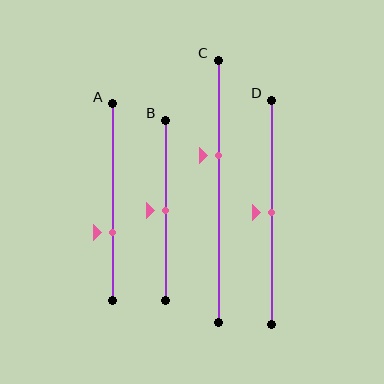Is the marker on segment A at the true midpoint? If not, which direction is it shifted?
No, the marker on segment A is shifted downward by about 15% of the segment length.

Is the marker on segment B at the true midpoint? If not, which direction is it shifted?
Yes, the marker on segment B is at the true midpoint.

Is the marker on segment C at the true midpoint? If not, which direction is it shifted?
No, the marker on segment C is shifted upward by about 13% of the segment length.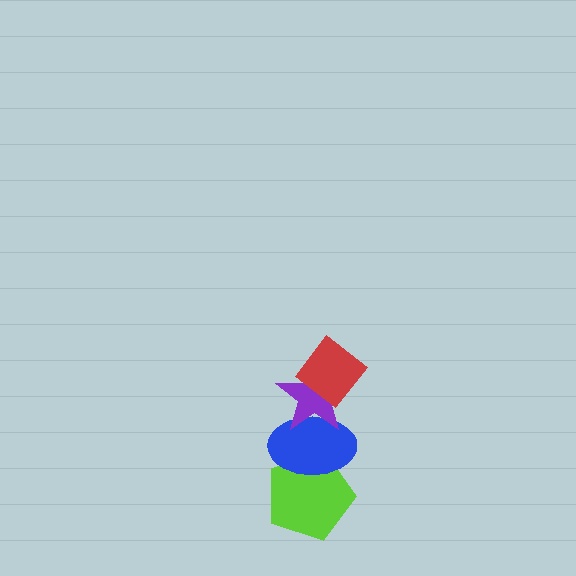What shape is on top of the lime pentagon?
The blue ellipse is on top of the lime pentagon.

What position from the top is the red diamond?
The red diamond is 1st from the top.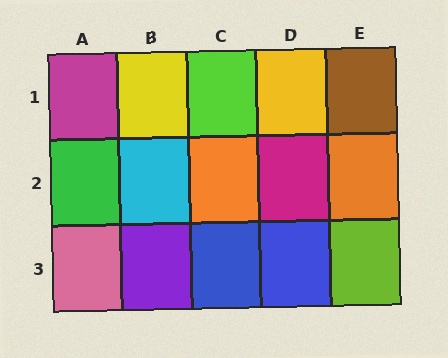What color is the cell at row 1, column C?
Lime.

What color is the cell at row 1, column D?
Yellow.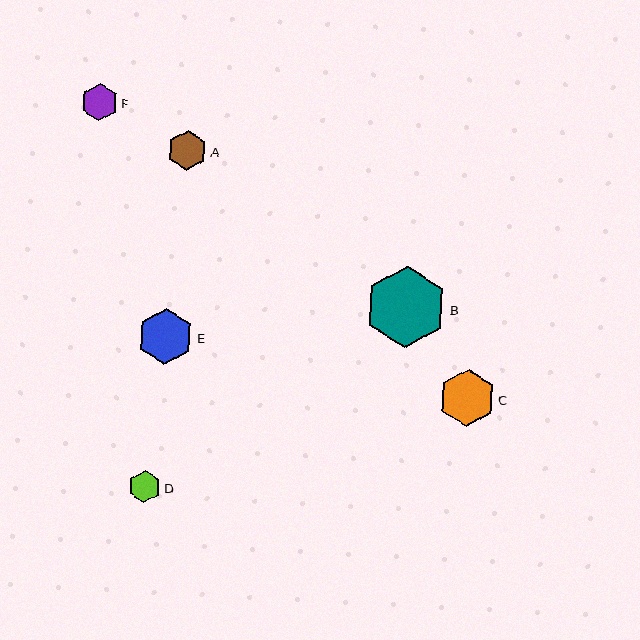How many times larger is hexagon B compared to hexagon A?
Hexagon B is approximately 2.0 times the size of hexagon A.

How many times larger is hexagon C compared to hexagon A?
Hexagon C is approximately 1.4 times the size of hexagon A.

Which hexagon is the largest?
Hexagon B is the largest with a size of approximately 81 pixels.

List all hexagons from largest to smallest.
From largest to smallest: B, C, E, A, F, D.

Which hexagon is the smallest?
Hexagon D is the smallest with a size of approximately 32 pixels.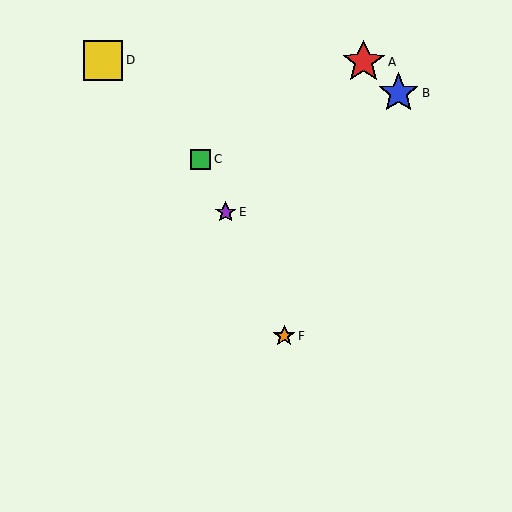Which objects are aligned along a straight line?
Objects C, E, F are aligned along a straight line.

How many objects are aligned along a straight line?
3 objects (C, E, F) are aligned along a straight line.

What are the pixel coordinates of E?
Object E is at (226, 212).